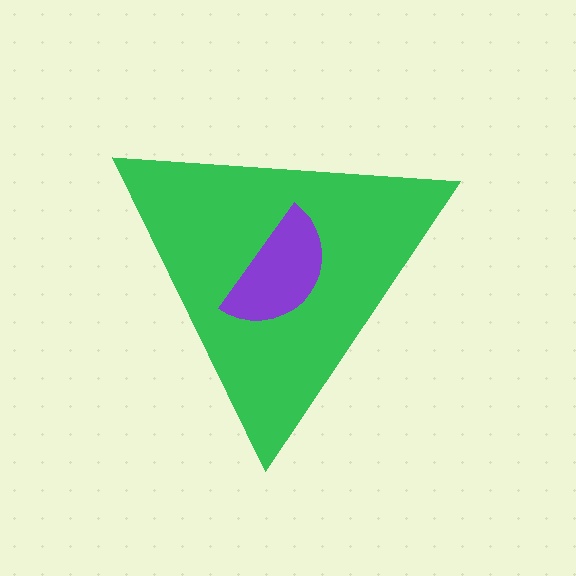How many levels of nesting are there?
2.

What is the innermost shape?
The purple semicircle.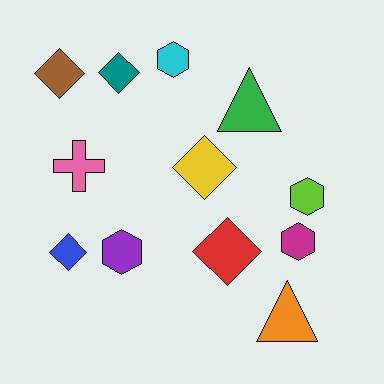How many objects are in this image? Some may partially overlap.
There are 12 objects.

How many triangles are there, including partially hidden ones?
There are 2 triangles.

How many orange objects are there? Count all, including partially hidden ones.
There is 1 orange object.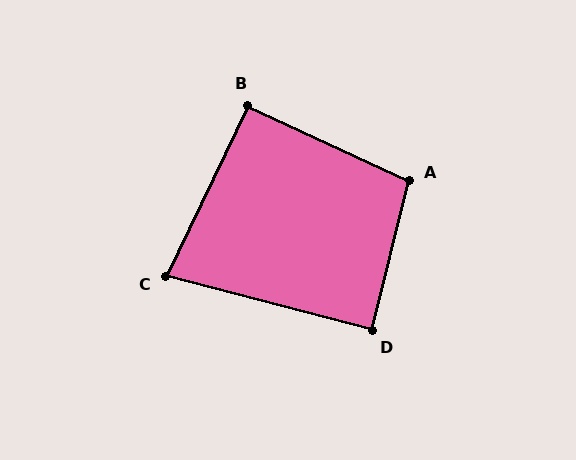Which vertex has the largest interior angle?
A, at approximately 101 degrees.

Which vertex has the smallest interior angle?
C, at approximately 79 degrees.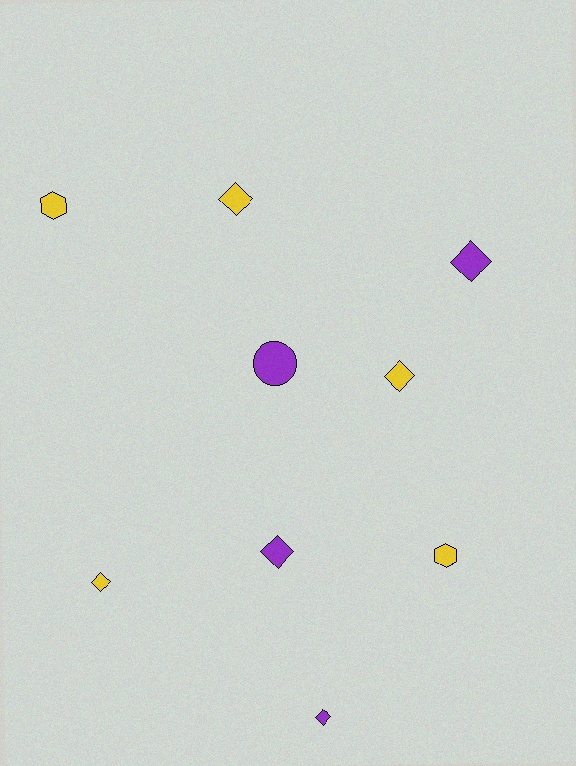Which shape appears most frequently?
Diamond, with 6 objects.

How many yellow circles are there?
There are no yellow circles.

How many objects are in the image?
There are 9 objects.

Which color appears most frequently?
Yellow, with 5 objects.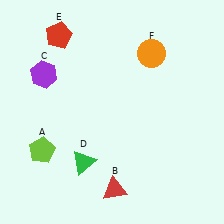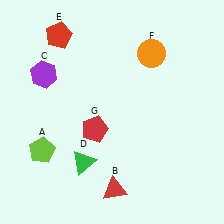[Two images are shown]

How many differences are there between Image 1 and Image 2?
There is 1 difference between the two images.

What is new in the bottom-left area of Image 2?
A red pentagon (G) was added in the bottom-left area of Image 2.